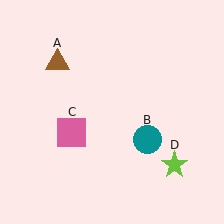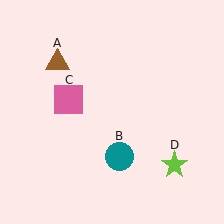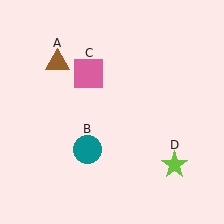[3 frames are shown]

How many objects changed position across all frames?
2 objects changed position: teal circle (object B), pink square (object C).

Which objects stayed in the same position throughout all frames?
Brown triangle (object A) and lime star (object D) remained stationary.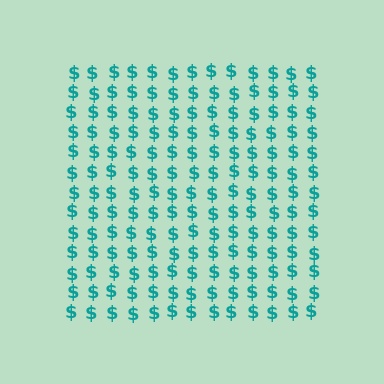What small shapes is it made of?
It is made of small dollar signs.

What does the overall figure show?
The overall figure shows a square.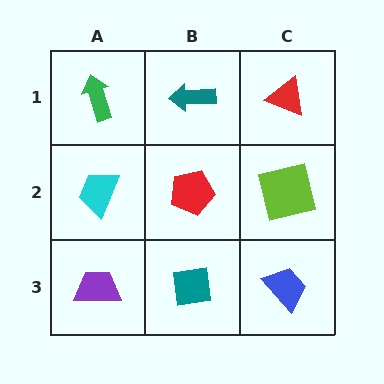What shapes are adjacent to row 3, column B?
A red pentagon (row 2, column B), a purple trapezoid (row 3, column A), a blue trapezoid (row 3, column C).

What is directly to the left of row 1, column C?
A teal arrow.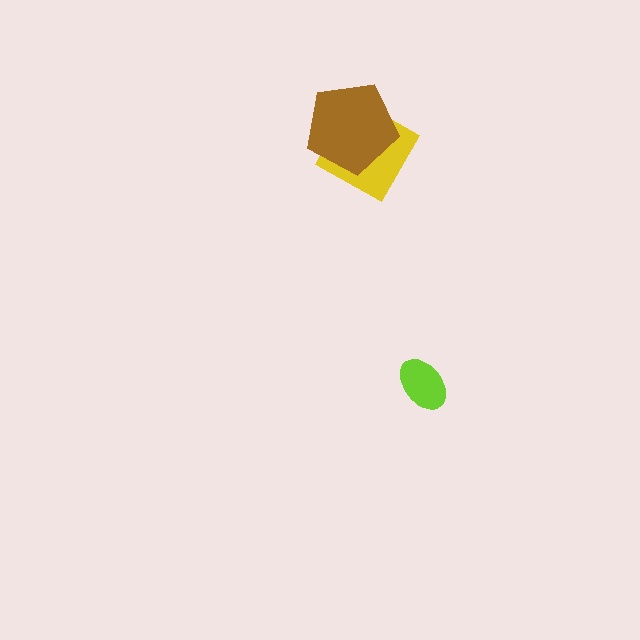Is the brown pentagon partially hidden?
No, no other shape covers it.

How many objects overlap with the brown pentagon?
1 object overlaps with the brown pentagon.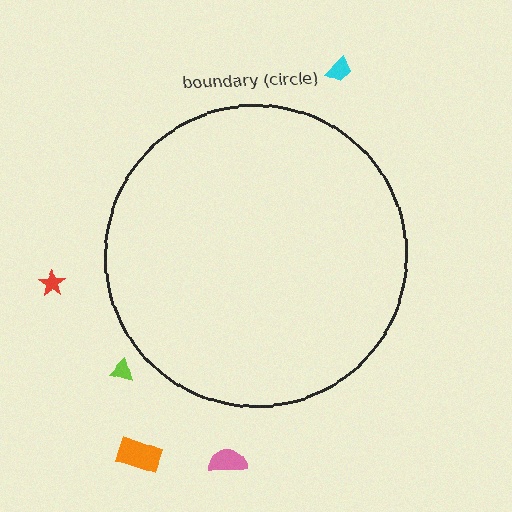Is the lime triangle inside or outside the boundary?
Outside.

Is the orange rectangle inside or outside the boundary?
Outside.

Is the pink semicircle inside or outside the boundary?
Outside.